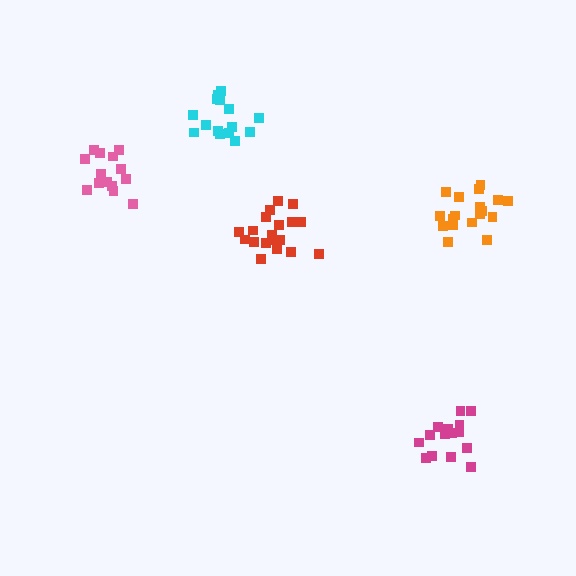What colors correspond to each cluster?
The clusters are colored: red, orange, magenta, pink, cyan.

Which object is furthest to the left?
The pink cluster is leftmost.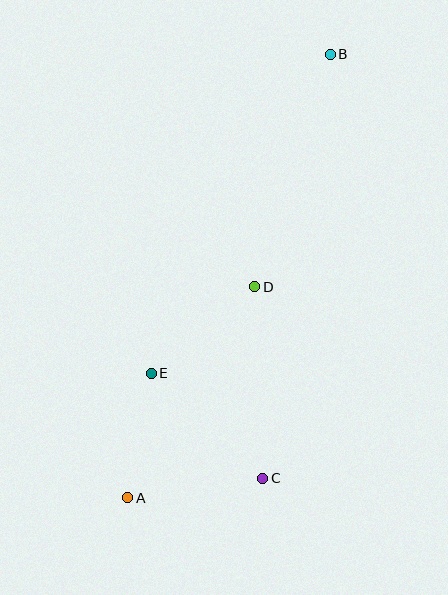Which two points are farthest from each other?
Points A and B are farthest from each other.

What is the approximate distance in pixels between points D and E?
The distance between D and E is approximately 135 pixels.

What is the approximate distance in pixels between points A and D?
The distance between A and D is approximately 246 pixels.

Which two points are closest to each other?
Points A and E are closest to each other.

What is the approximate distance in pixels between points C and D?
The distance between C and D is approximately 192 pixels.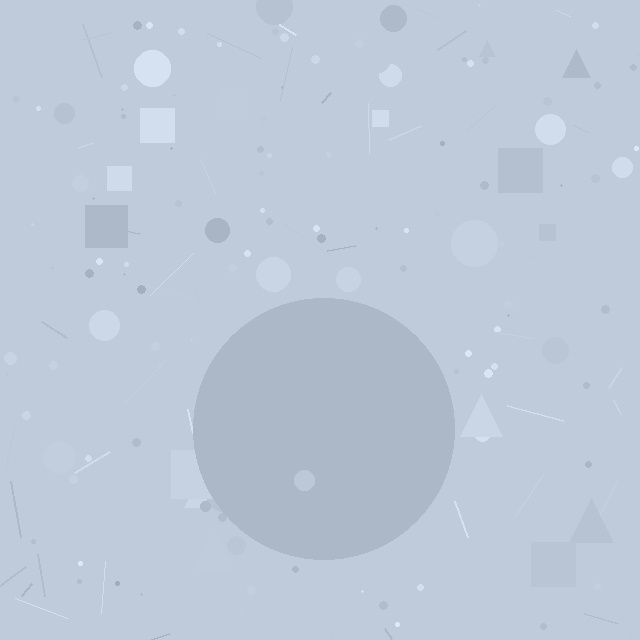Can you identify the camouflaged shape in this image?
The camouflaged shape is a circle.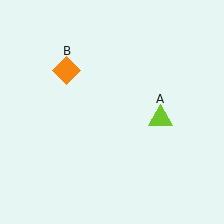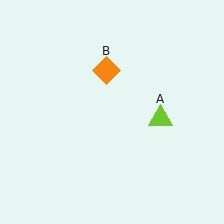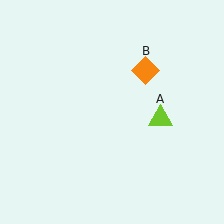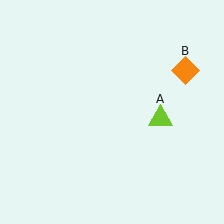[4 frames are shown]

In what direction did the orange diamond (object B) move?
The orange diamond (object B) moved right.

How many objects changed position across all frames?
1 object changed position: orange diamond (object B).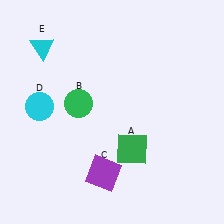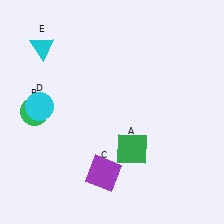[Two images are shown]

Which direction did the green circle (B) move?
The green circle (B) moved left.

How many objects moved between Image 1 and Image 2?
1 object moved between the two images.